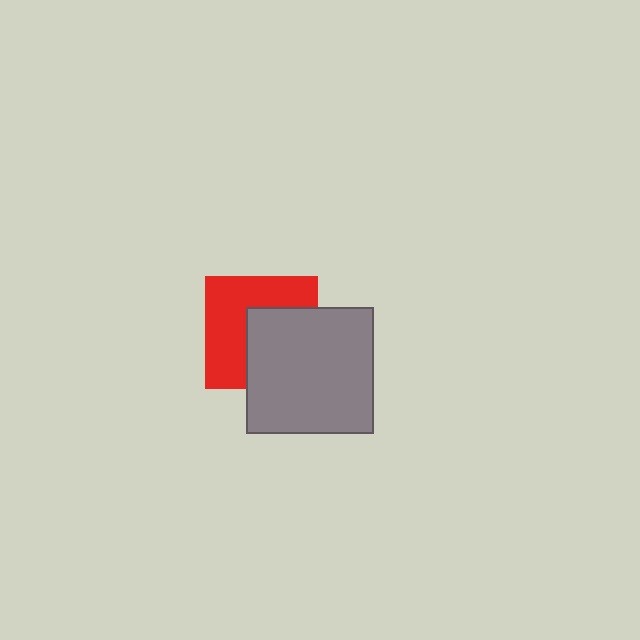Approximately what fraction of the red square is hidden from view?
Roughly 46% of the red square is hidden behind the gray square.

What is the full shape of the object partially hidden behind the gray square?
The partially hidden object is a red square.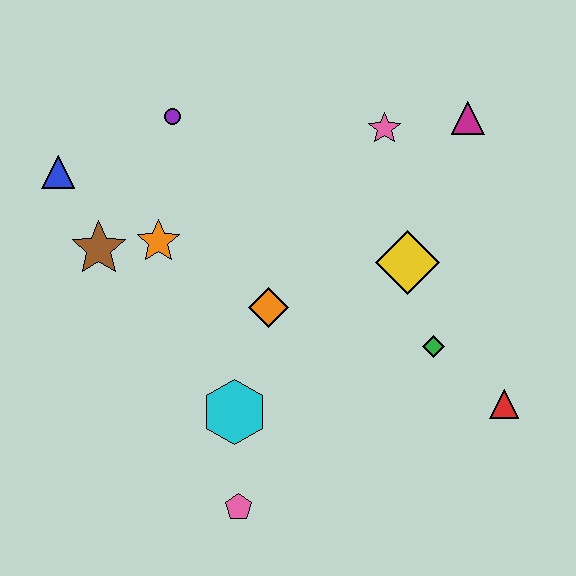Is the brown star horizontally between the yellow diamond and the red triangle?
No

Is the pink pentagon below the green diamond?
Yes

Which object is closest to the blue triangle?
The brown star is closest to the blue triangle.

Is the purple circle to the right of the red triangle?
No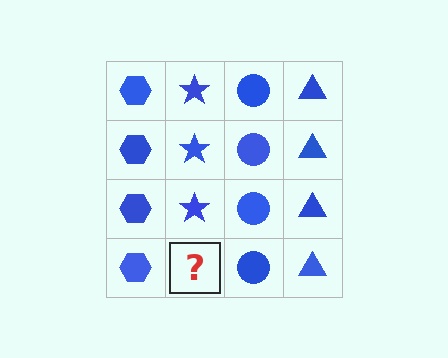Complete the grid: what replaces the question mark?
The question mark should be replaced with a blue star.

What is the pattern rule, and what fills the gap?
The rule is that each column has a consistent shape. The gap should be filled with a blue star.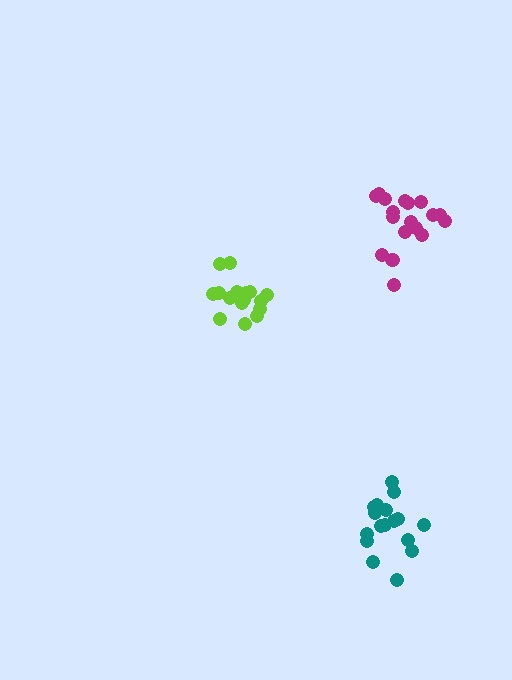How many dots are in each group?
Group 1: 18 dots, Group 2: 16 dots, Group 3: 17 dots (51 total).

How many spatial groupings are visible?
There are 3 spatial groupings.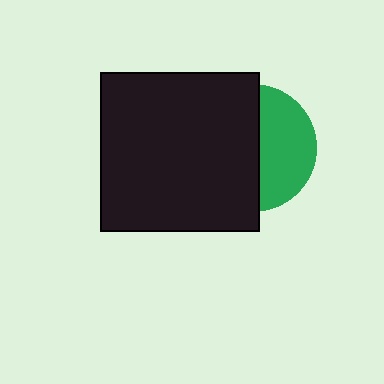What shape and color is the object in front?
The object in front is a black square.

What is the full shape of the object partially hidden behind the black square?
The partially hidden object is a green circle.